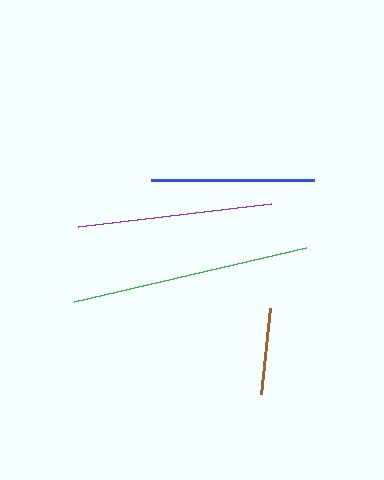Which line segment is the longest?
The green line is the longest at approximately 239 pixels.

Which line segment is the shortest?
The brown line is the shortest at approximately 86 pixels.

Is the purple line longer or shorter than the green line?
The green line is longer than the purple line.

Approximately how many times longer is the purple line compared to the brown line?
The purple line is approximately 2.2 times the length of the brown line.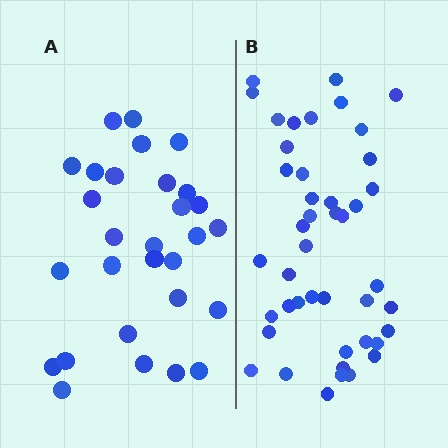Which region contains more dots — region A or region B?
Region B (the right region) has more dots.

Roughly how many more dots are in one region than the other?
Region B has approximately 15 more dots than region A.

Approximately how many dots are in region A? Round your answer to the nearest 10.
About 30 dots. (The exact count is 29, which rounds to 30.)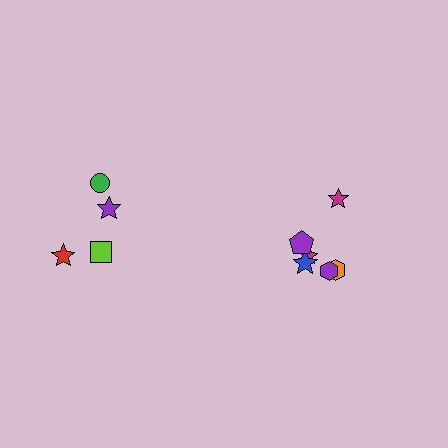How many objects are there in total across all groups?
There are 10 objects.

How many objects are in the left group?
There are 4 objects.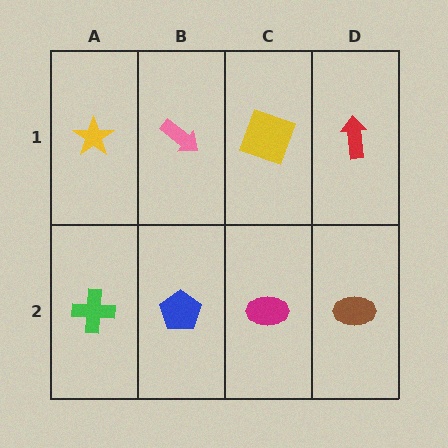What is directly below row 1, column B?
A blue pentagon.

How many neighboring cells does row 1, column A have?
2.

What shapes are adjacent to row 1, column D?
A brown ellipse (row 2, column D), a yellow square (row 1, column C).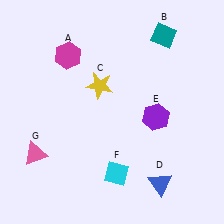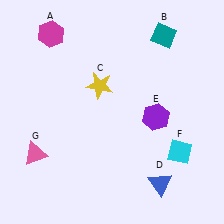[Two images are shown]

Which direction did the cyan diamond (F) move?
The cyan diamond (F) moved right.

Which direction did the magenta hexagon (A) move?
The magenta hexagon (A) moved up.